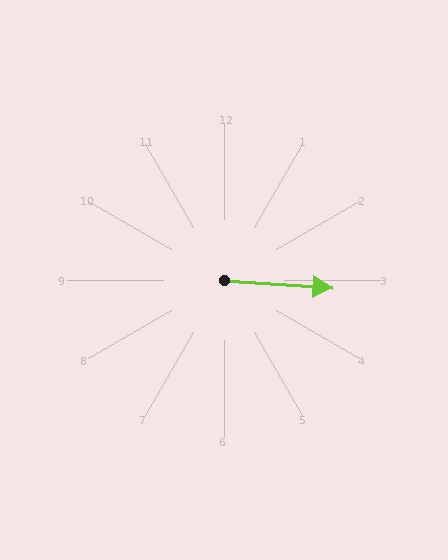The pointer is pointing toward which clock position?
Roughly 3 o'clock.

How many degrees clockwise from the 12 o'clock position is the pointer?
Approximately 94 degrees.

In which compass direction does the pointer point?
East.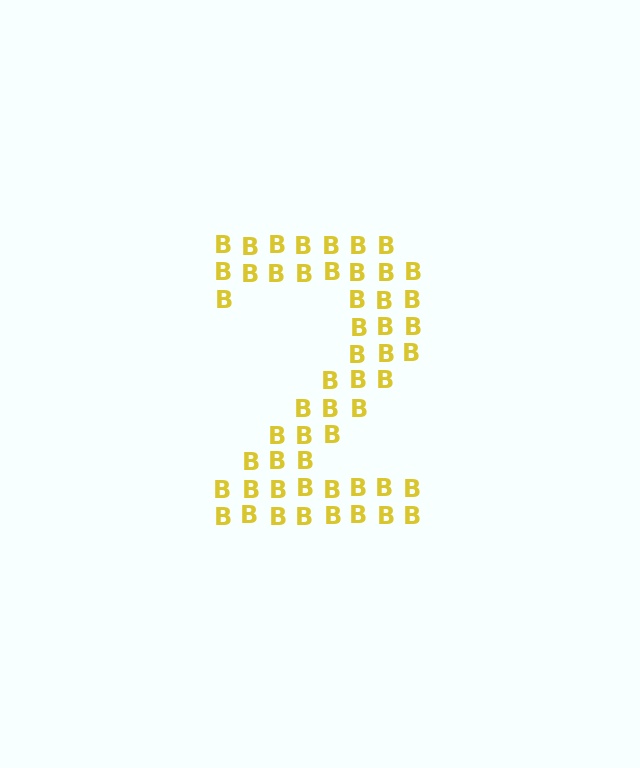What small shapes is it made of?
It is made of small letter B's.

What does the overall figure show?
The overall figure shows the digit 2.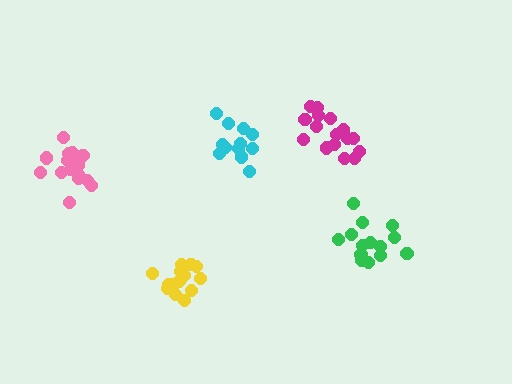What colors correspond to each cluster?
The clusters are colored: pink, green, magenta, yellow, cyan.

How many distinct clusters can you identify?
There are 5 distinct clusters.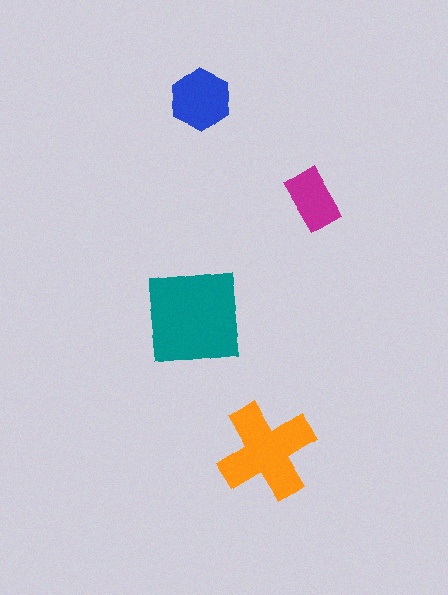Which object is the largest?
The teal square.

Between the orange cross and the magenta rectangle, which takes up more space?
The orange cross.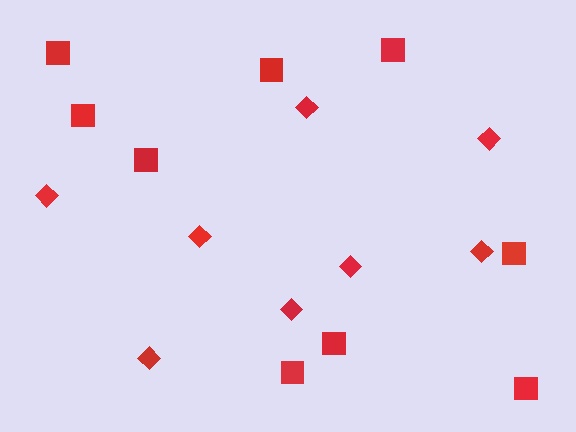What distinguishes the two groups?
There are 2 groups: one group of squares (9) and one group of diamonds (8).